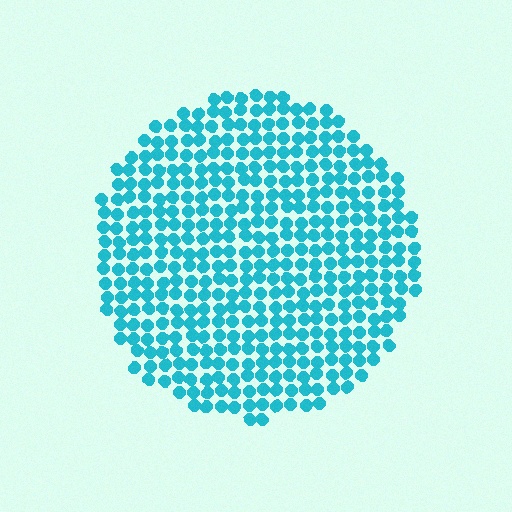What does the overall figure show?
The overall figure shows a circle.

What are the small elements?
The small elements are circles.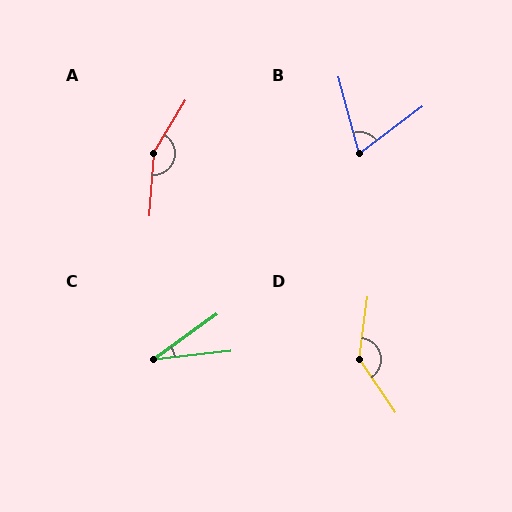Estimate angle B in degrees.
Approximately 68 degrees.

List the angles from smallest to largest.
C (30°), B (68°), D (138°), A (153°).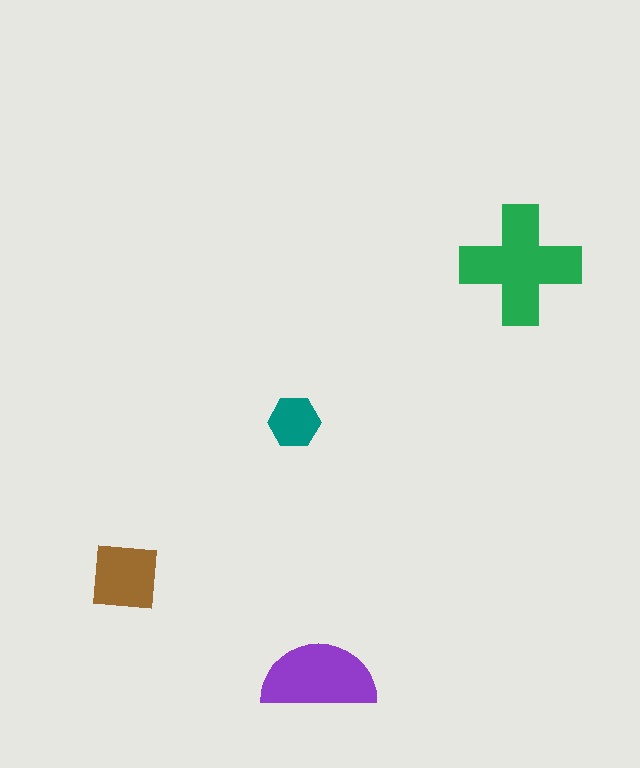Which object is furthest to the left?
The brown square is leftmost.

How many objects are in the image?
There are 4 objects in the image.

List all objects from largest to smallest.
The green cross, the purple semicircle, the brown square, the teal hexagon.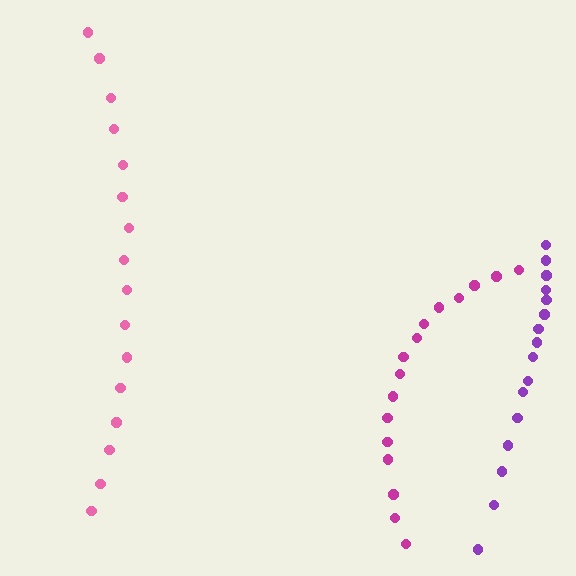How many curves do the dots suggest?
There are 3 distinct paths.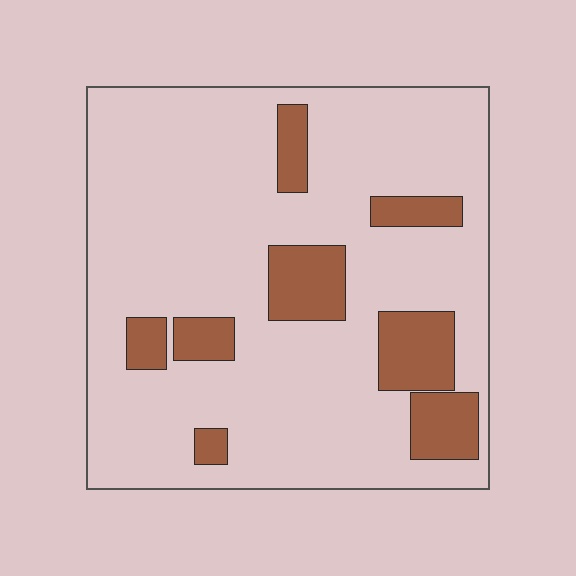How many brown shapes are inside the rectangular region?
8.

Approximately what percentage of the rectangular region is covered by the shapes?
Approximately 20%.